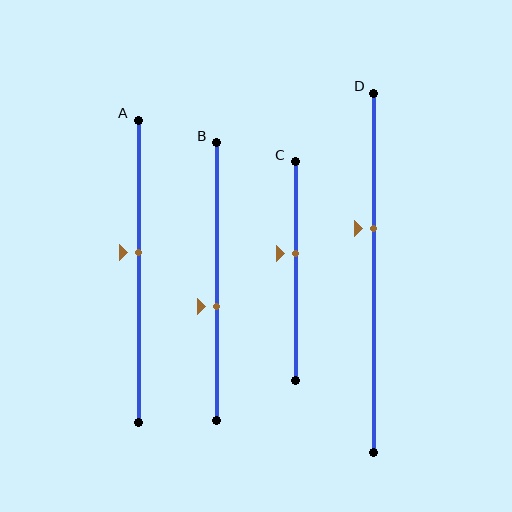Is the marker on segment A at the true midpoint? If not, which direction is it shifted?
No, the marker on segment A is shifted upward by about 6% of the segment length.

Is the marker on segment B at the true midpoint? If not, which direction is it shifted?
No, the marker on segment B is shifted downward by about 9% of the segment length.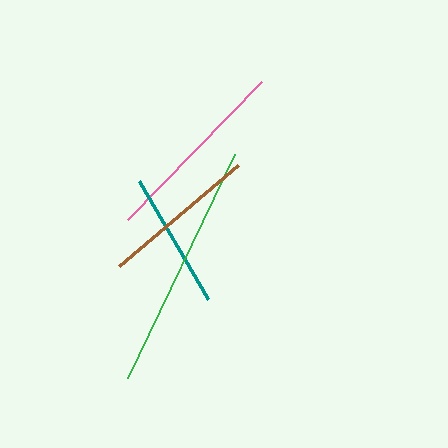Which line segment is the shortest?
The teal line is the shortest at approximately 137 pixels.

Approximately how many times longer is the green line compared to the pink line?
The green line is approximately 1.3 times the length of the pink line.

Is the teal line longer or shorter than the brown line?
The brown line is longer than the teal line.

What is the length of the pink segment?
The pink segment is approximately 192 pixels long.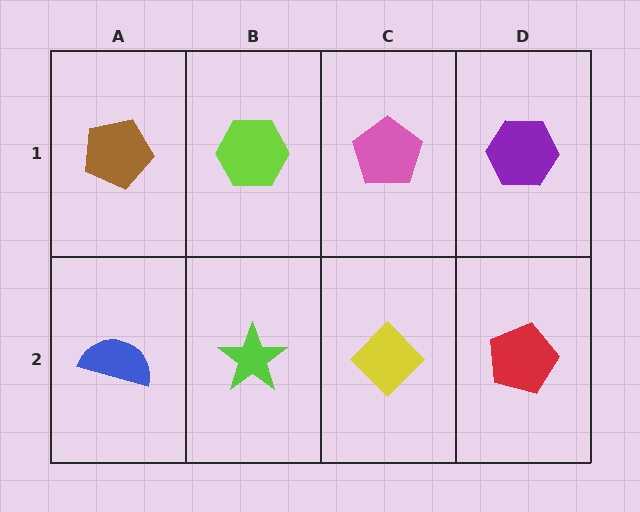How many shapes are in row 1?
4 shapes.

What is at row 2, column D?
A red pentagon.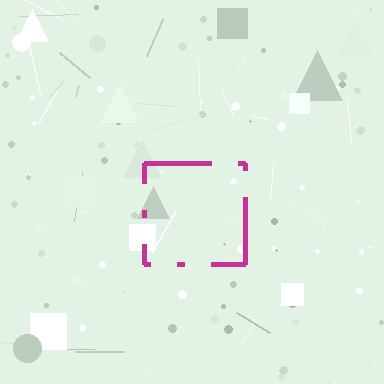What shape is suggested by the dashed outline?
The dashed outline suggests a square.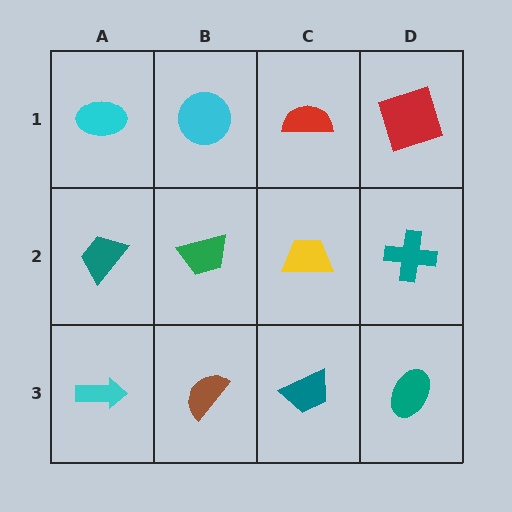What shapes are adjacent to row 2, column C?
A red semicircle (row 1, column C), a teal trapezoid (row 3, column C), a green trapezoid (row 2, column B), a teal cross (row 2, column D).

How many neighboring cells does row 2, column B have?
4.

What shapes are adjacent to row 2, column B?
A cyan circle (row 1, column B), a brown semicircle (row 3, column B), a teal trapezoid (row 2, column A), a yellow trapezoid (row 2, column C).